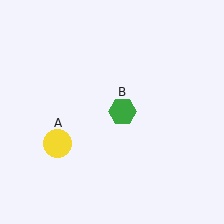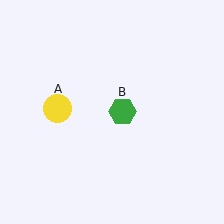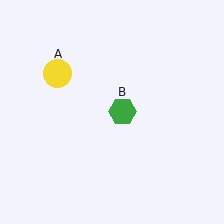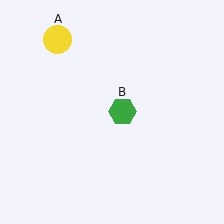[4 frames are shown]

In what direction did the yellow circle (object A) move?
The yellow circle (object A) moved up.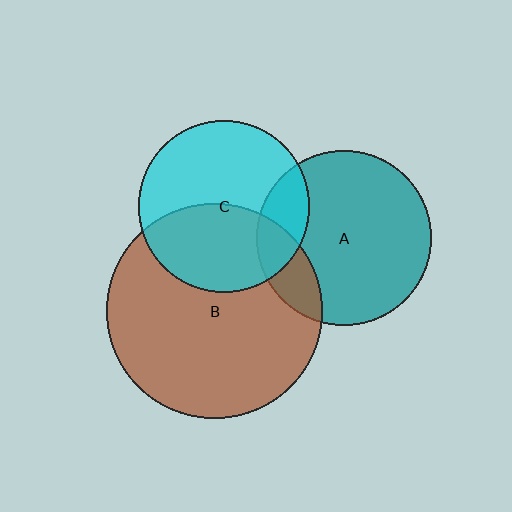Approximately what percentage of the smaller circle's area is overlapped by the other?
Approximately 20%.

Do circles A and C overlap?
Yes.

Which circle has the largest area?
Circle B (brown).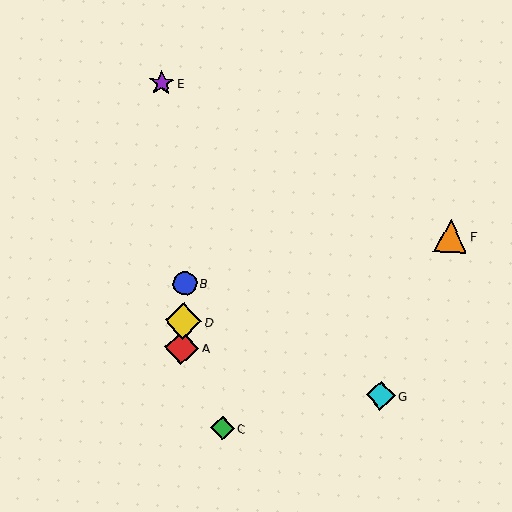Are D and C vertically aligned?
No, D is at x≈183 and C is at x≈222.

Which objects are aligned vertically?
Objects A, B, D are aligned vertically.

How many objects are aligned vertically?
3 objects (A, B, D) are aligned vertically.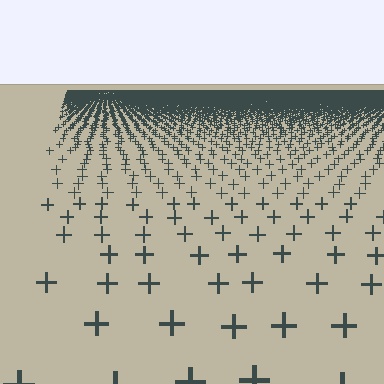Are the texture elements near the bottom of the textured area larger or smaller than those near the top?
Larger. Near the bottom, elements are closer to the viewer and appear at a bigger on-screen size.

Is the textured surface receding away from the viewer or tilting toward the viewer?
The surface is receding away from the viewer. Texture elements get smaller and denser toward the top.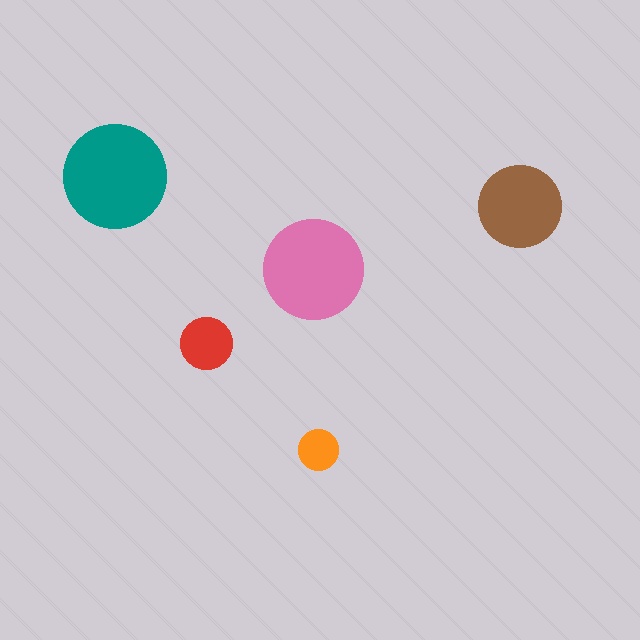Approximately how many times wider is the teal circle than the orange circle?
About 2.5 times wider.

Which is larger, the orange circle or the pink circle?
The pink one.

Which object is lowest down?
The orange circle is bottommost.